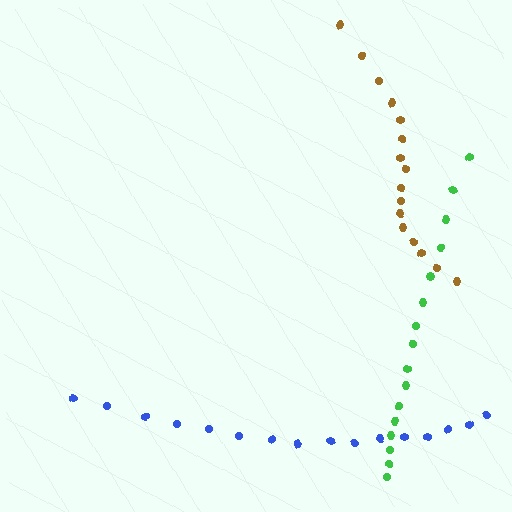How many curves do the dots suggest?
There are 3 distinct paths.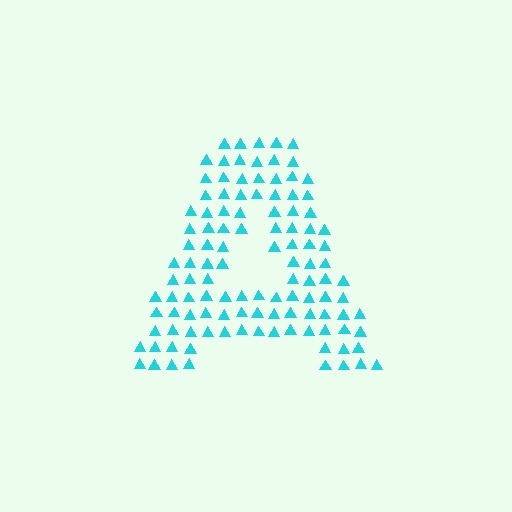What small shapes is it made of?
It is made of small triangles.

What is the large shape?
The large shape is the letter A.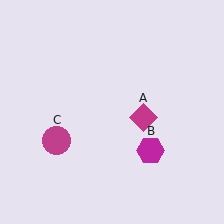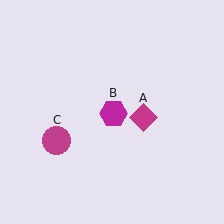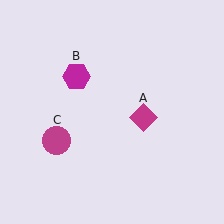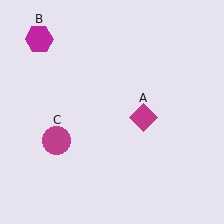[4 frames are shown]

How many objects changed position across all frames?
1 object changed position: magenta hexagon (object B).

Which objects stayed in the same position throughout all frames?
Magenta diamond (object A) and magenta circle (object C) remained stationary.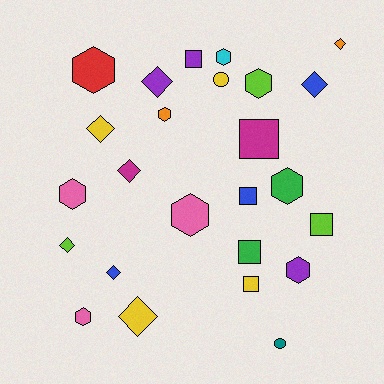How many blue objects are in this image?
There are 3 blue objects.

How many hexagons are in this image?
There are 9 hexagons.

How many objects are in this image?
There are 25 objects.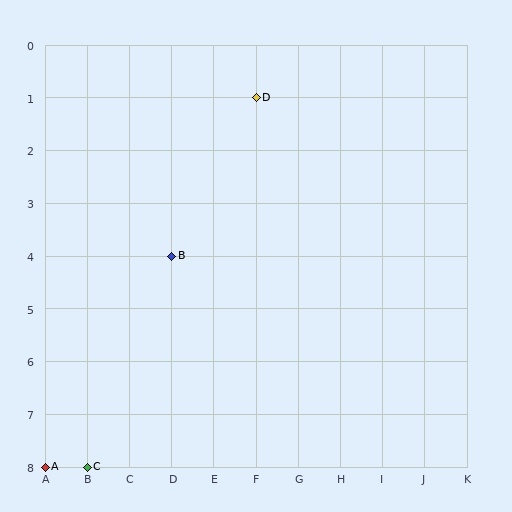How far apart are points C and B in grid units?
Points C and B are 2 columns and 4 rows apart (about 4.5 grid units diagonally).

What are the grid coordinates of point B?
Point B is at grid coordinates (D, 4).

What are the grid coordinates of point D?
Point D is at grid coordinates (F, 1).